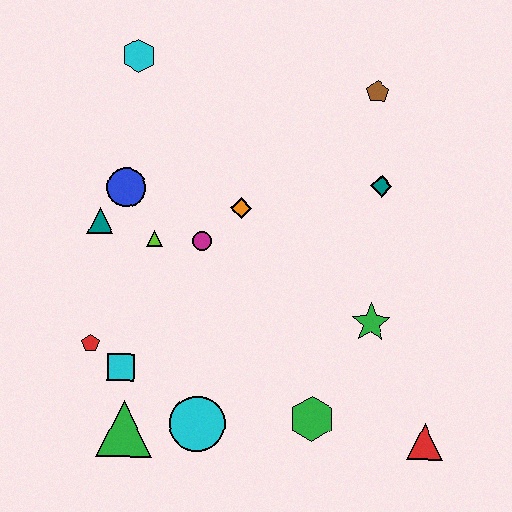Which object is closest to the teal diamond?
The brown pentagon is closest to the teal diamond.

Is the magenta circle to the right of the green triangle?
Yes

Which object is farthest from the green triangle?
The brown pentagon is farthest from the green triangle.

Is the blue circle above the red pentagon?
Yes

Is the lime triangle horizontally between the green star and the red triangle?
No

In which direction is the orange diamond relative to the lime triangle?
The orange diamond is to the right of the lime triangle.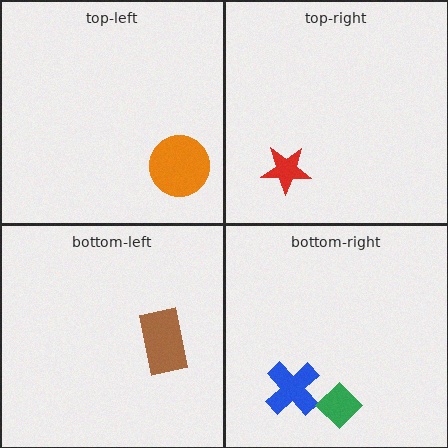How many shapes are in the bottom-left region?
1.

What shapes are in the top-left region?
The orange circle.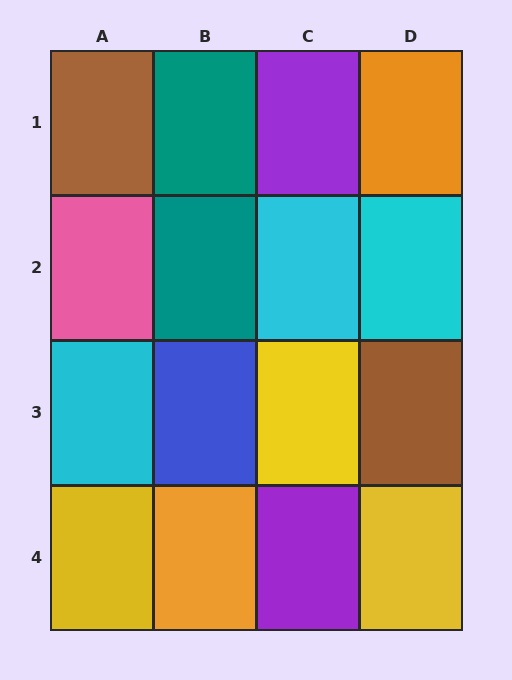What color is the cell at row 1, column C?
Purple.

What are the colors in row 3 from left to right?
Cyan, blue, yellow, brown.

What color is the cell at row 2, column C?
Cyan.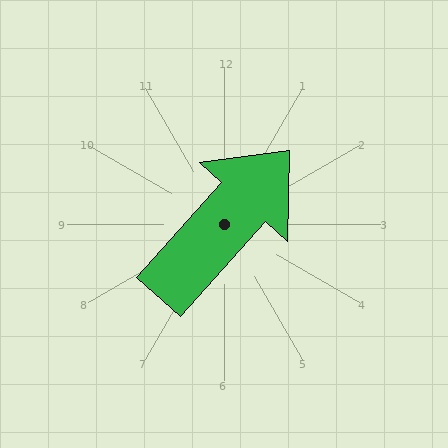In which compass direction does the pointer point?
Northeast.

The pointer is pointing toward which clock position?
Roughly 1 o'clock.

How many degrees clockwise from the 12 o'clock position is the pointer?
Approximately 42 degrees.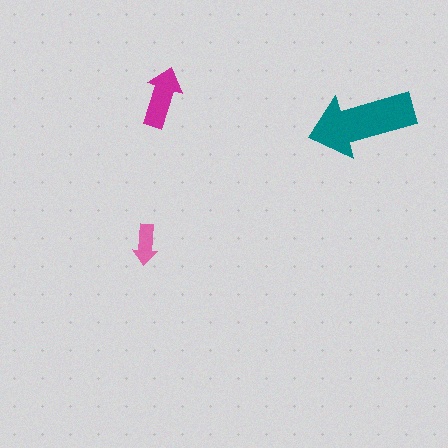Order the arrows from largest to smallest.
the teal one, the magenta one, the pink one.